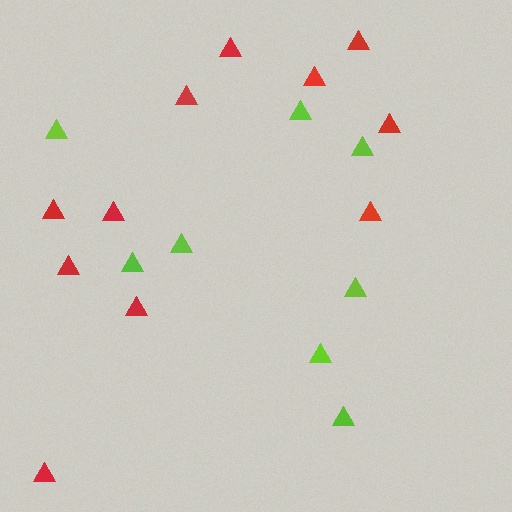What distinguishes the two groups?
There are 2 groups: one group of lime triangles (8) and one group of red triangles (11).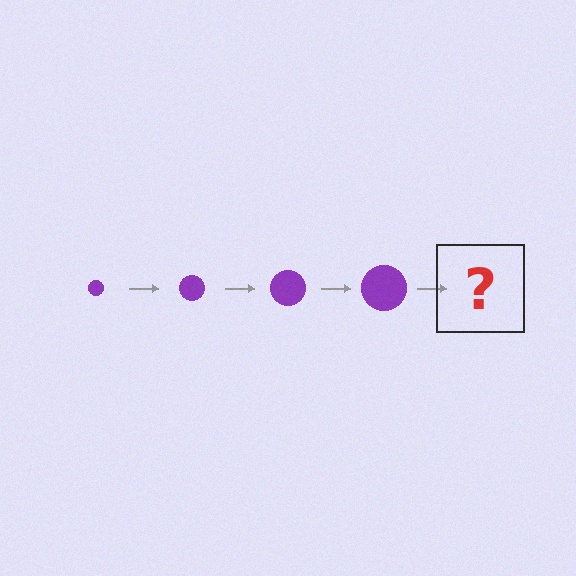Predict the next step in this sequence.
The next step is a purple circle, larger than the previous one.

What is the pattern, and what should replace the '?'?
The pattern is that the circle gets progressively larger each step. The '?' should be a purple circle, larger than the previous one.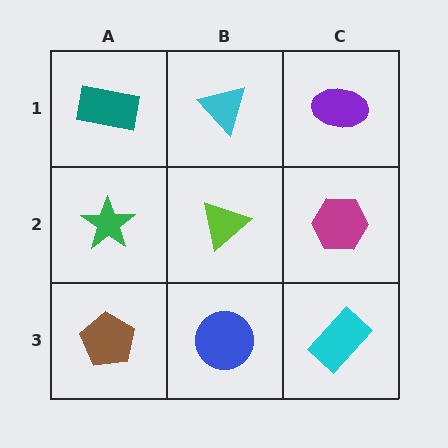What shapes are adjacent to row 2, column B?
A cyan triangle (row 1, column B), a blue circle (row 3, column B), a green star (row 2, column A), a magenta hexagon (row 2, column C).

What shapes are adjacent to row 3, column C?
A magenta hexagon (row 2, column C), a blue circle (row 3, column B).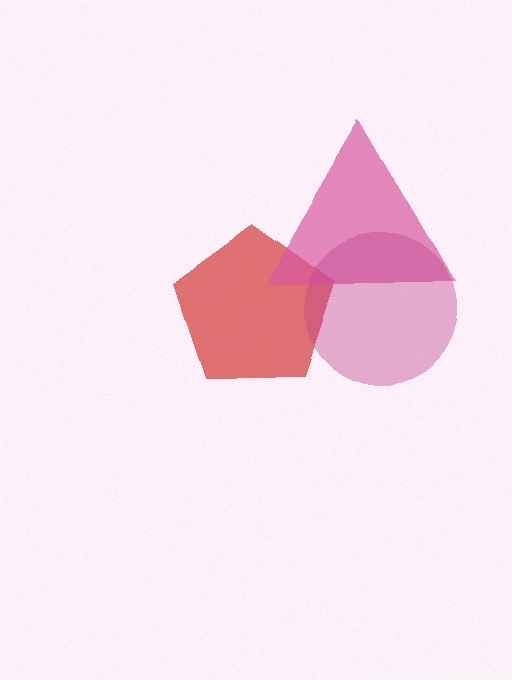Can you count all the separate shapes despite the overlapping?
Yes, there are 3 separate shapes.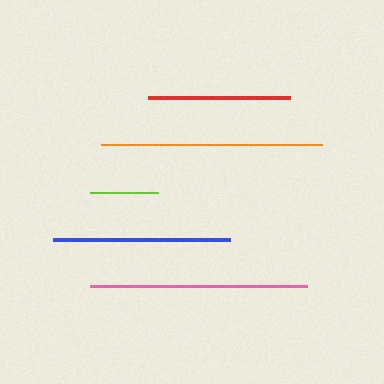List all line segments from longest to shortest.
From longest to shortest: orange, pink, blue, red, lime.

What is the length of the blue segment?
The blue segment is approximately 177 pixels long.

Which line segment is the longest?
The orange line is the longest at approximately 221 pixels.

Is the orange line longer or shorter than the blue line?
The orange line is longer than the blue line.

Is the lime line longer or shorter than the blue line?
The blue line is longer than the lime line.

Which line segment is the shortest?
The lime line is the shortest at approximately 68 pixels.